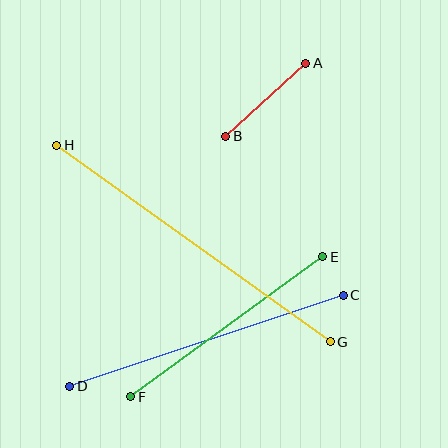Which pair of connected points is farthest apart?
Points G and H are farthest apart.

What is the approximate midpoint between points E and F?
The midpoint is at approximately (227, 327) pixels.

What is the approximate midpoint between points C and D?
The midpoint is at approximately (206, 341) pixels.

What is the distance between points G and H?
The distance is approximately 337 pixels.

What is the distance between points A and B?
The distance is approximately 108 pixels.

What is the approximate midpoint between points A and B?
The midpoint is at approximately (266, 100) pixels.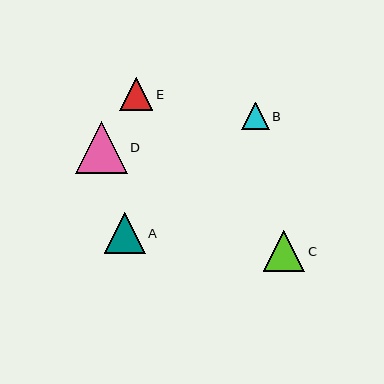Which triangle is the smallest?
Triangle B is the smallest with a size of approximately 27 pixels.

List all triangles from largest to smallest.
From largest to smallest: D, C, A, E, B.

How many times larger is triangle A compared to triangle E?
Triangle A is approximately 1.2 times the size of triangle E.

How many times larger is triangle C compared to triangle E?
Triangle C is approximately 1.3 times the size of triangle E.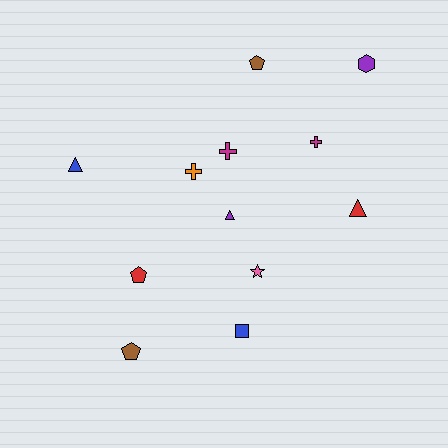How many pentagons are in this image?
There are 3 pentagons.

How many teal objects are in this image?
There are no teal objects.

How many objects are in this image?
There are 12 objects.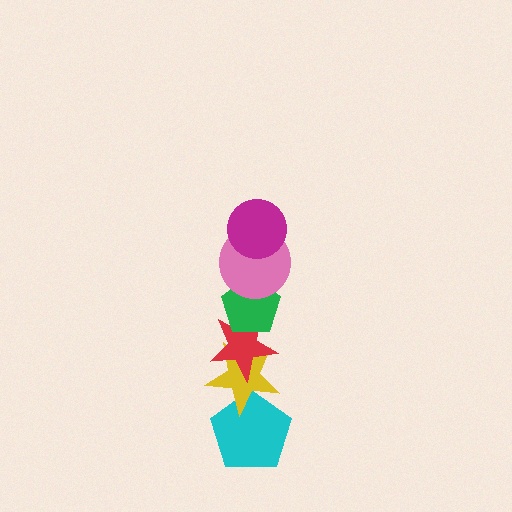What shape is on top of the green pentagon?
The pink circle is on top of the green pentagon.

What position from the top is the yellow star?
The yellow star is 5th from the top.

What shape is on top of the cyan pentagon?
The yellow star is on top of the cyan pentagon.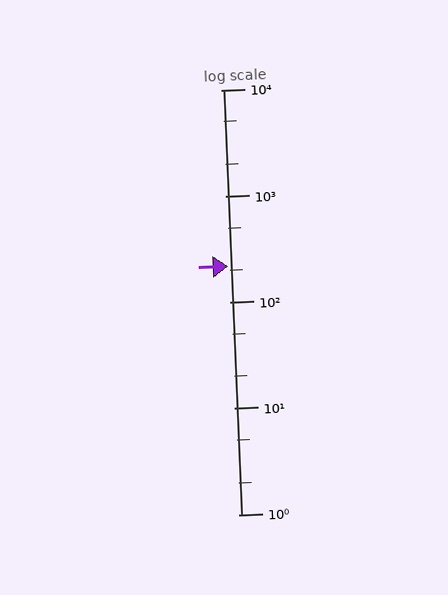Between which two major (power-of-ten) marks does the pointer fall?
The pointer is between 100 and 1000.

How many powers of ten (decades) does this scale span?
The scale spans 4 decades, from 1 to 10000.